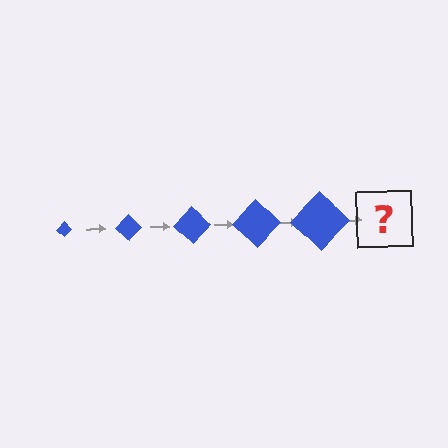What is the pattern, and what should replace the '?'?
The pattern is that the diamond gets progressively larger each step. The '?' should be a blue diamond, larger than the previous one.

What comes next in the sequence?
The next element should be a blue diamond, larger than the previous one.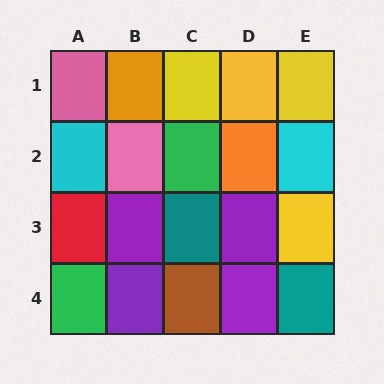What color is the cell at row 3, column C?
Teal.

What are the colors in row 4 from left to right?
Green, purple, brown, purple, teal.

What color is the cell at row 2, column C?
Green.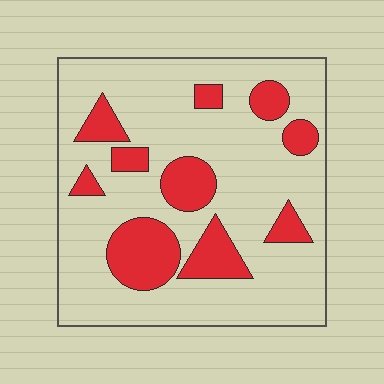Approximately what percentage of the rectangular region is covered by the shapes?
Approximately 25%.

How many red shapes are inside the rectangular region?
10.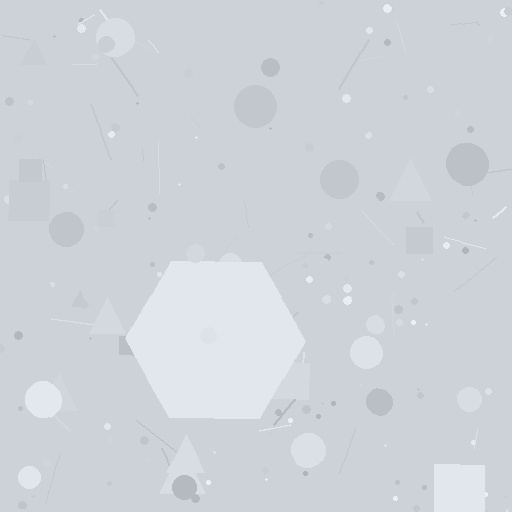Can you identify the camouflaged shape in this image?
The camouflaged shape is a hexagon.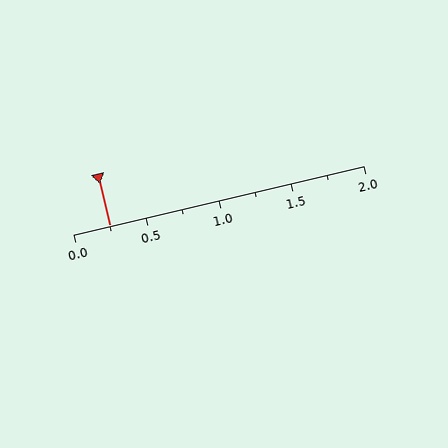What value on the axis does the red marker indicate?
The marker indicates approximately 0.25.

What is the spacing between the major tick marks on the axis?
The major ticks are spaced 0.5 apart.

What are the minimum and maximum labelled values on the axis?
The axis runs from 0.0 to 2.0.